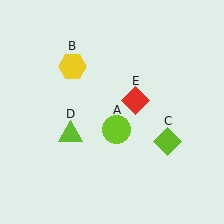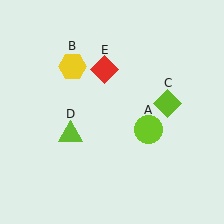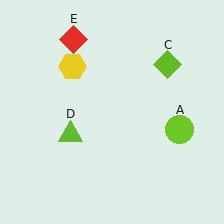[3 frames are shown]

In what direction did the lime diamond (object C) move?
The lime diamond (object C) moved up.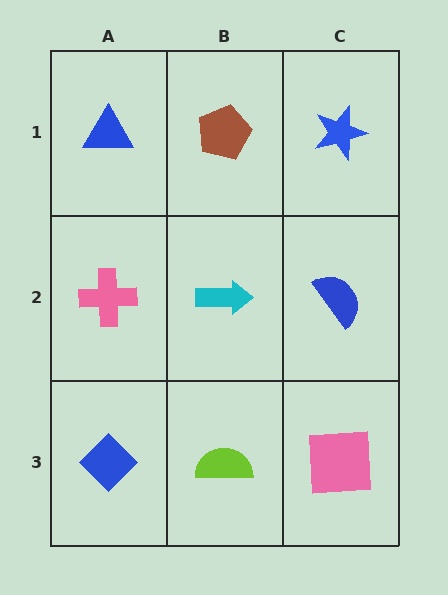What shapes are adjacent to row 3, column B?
A cyan arrow (row 2, column B), a blue diamond (row 3, column A), a pink square (row 3, column C).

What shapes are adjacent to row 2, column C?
A blue star (row 1, column C), a pink square (row 3, column C), a cyan arrow (row 2, column B).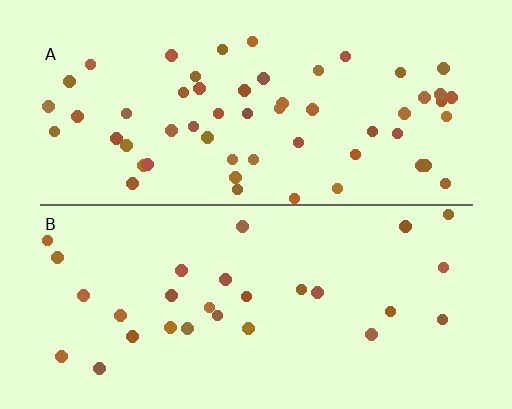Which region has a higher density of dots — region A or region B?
A (the top).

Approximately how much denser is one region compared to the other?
Approximately 2.0× — region A over region B.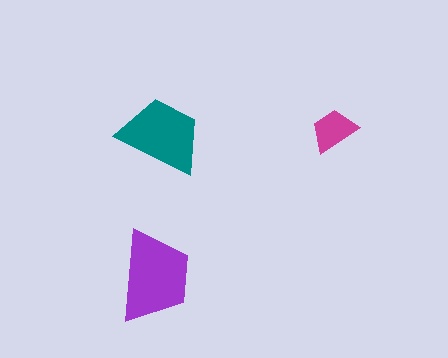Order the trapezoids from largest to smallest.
the purple one, the teal one, the magenta one.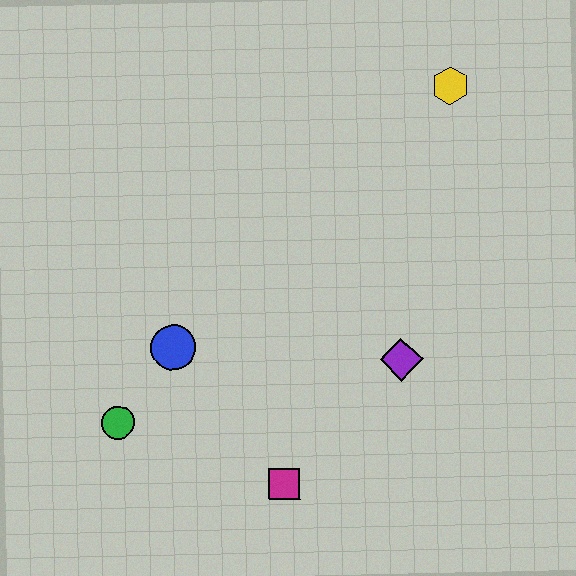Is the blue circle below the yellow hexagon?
Yes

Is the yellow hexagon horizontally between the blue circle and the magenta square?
No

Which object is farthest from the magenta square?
The yellow hexagon is farthest from the magenta square.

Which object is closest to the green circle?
The blue circle is closest to the green circle.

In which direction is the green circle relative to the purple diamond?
The green circle is to the left of the purple diamond.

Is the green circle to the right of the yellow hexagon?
No